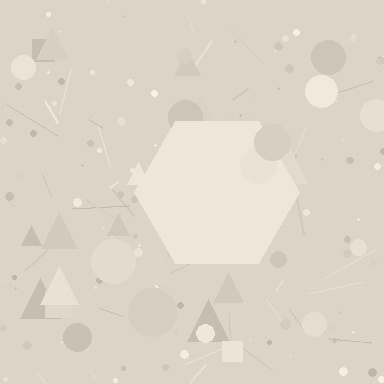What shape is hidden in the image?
A hexagon is hidden in the image.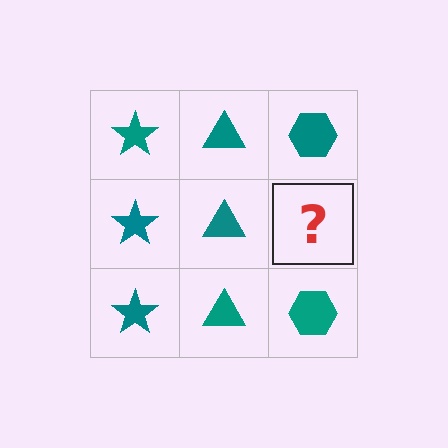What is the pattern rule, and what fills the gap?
The rule is that each column has a consistent shape. The gap should be filled with a teal hexagon.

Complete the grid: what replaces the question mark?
The question mark should be replaced with a teal hexagon.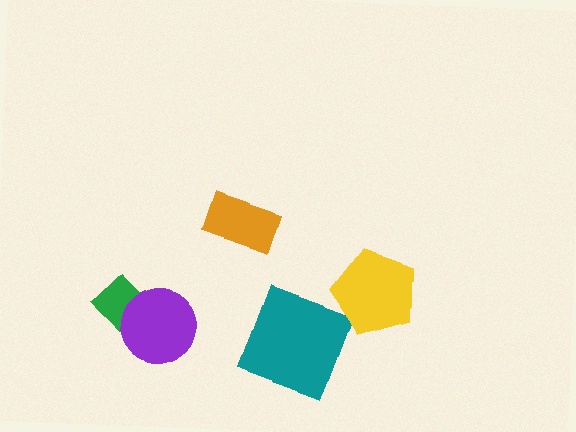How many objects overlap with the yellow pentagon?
0 objects overlap with the yellow pentagon.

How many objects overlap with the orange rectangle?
0 objects overlap with the orange rectangle.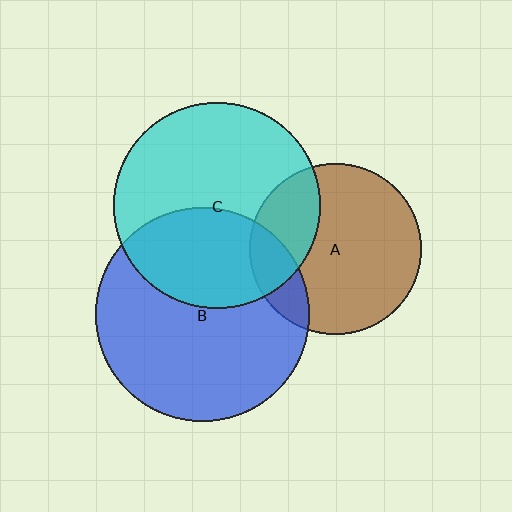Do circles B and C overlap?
Yes.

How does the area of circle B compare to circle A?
Approximately 1.6 times.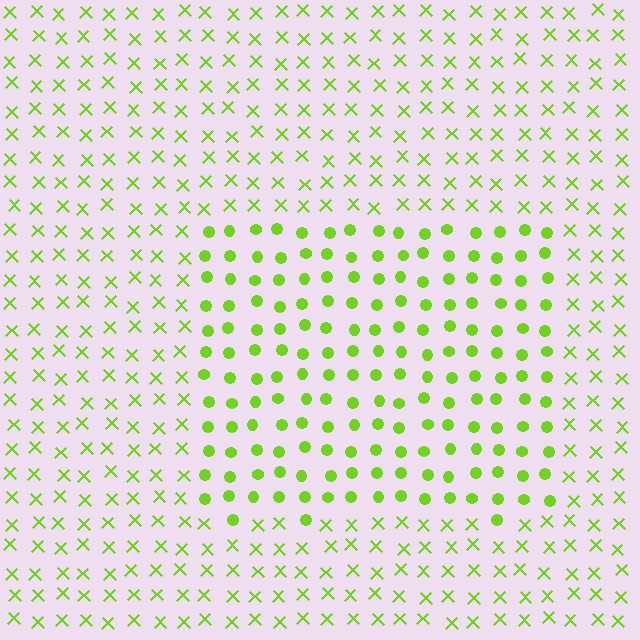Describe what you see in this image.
The image is filled with small lime elements arranged in a uniform grid. A rectangle-shaped region contains circles, while the surrounding area contains X marks. The boundary is defined purely by the change in element shape.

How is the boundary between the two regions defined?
The boundary is defined by a change in element shape: circles inside vs. X marks outside. All elements share the same color and spacing.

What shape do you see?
I see a rectangle.